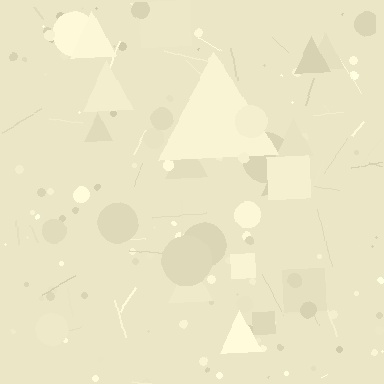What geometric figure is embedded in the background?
A triangle is embedded in the background.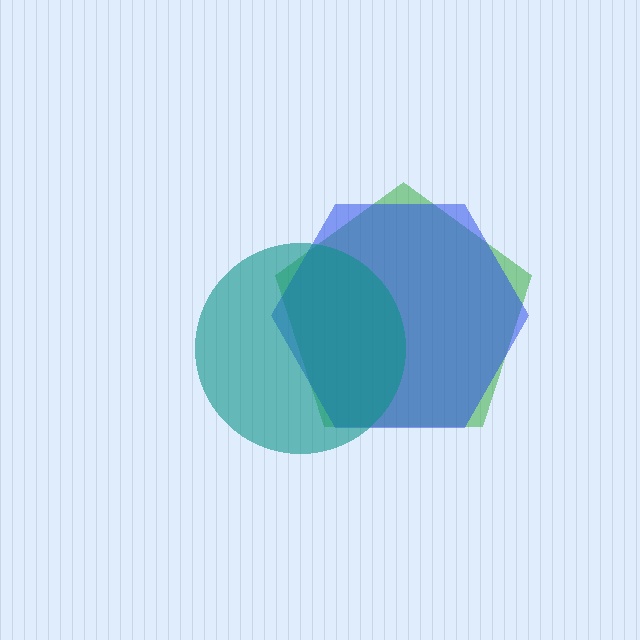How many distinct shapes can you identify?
There are 3 distinct shapes: a green pentagon, a blue hexagon, a teal circle.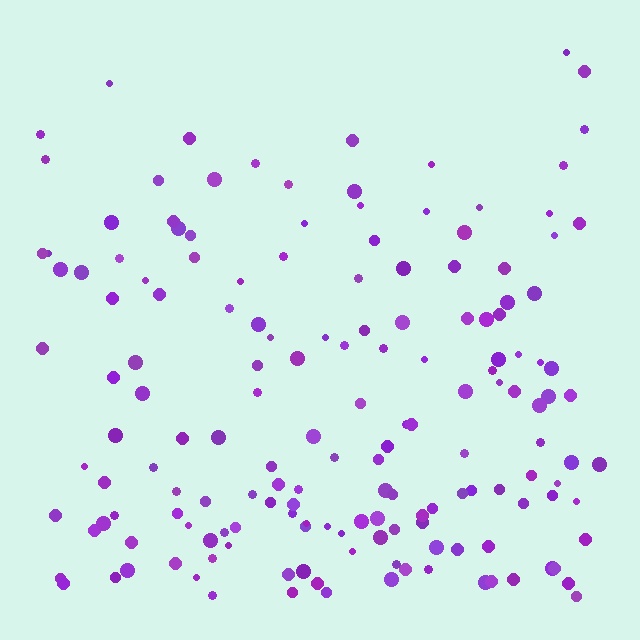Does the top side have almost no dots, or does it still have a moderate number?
Still a moderate number, just noticeably fewer than the bottom.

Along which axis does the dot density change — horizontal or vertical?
Vertical.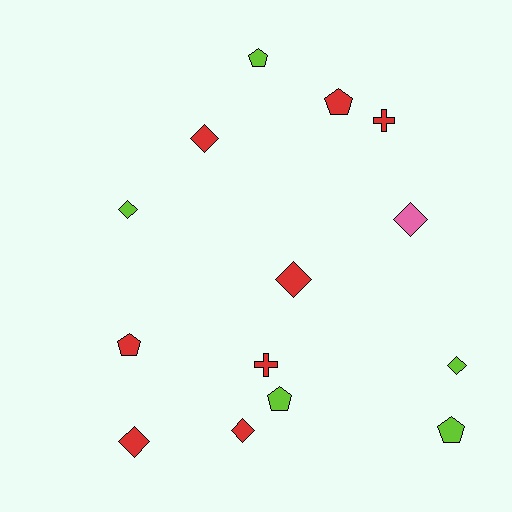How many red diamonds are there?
There are 4 red diamonds.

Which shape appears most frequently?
Diamond, with 7 objects.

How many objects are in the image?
There are 14 objects.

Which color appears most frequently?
Red, with 8 objects.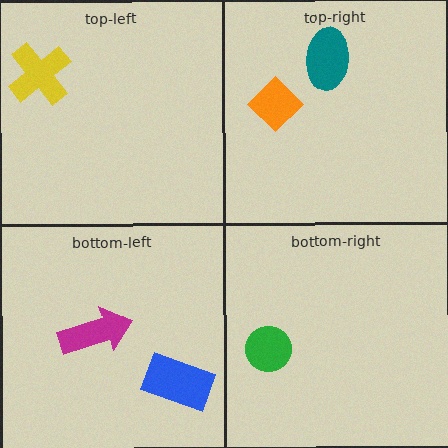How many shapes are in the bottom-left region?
2.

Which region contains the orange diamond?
The top-right region.